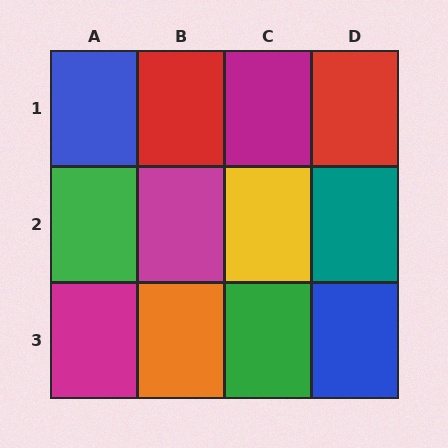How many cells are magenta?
3 cells are magenta.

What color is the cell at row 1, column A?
Blue.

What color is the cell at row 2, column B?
Magenta.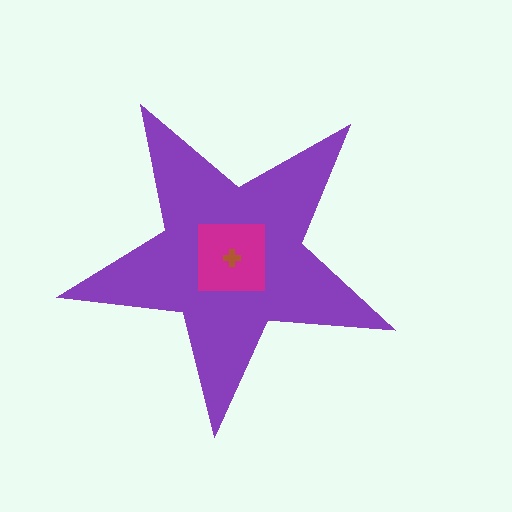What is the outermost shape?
The purple star.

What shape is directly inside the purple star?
The magenta square.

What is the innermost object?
The brown cross.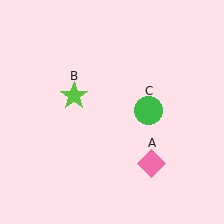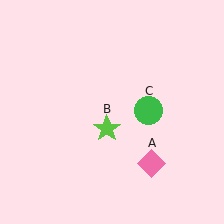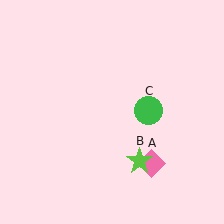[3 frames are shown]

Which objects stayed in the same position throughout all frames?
Pink diamond (object A) and green circle (object C) remained stationary.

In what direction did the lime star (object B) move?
The lime star (object B) moved down and to the right.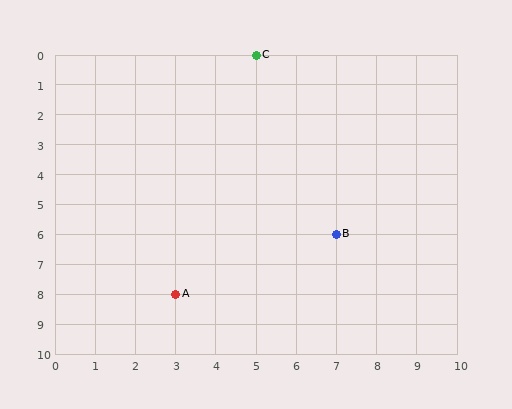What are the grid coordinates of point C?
Point C is at grid coordinates (5, 0).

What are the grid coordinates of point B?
Point B is at grid coordinates (7, 6).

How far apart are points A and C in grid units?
Points A and C are 2 columns and 8 rows apart (about 8.2 grid units diagonally).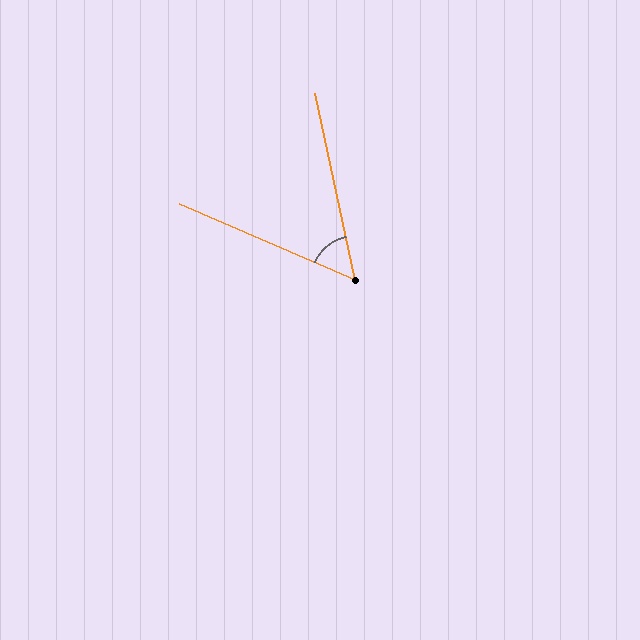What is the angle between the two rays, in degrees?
Approximately 55 degrees.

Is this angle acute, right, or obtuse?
It is acute.